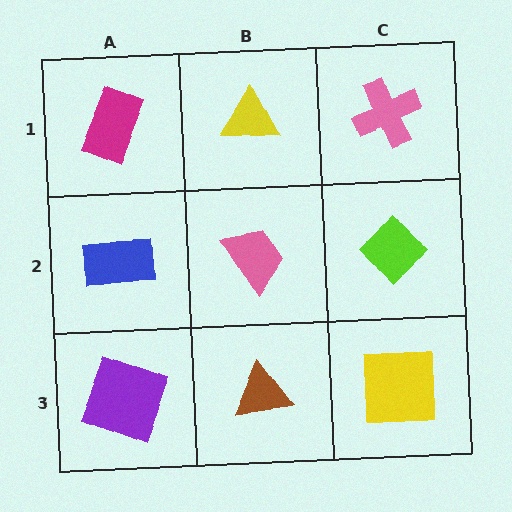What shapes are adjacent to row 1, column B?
A pink trapezoid (row 2, column B), a magenta rectangle (row 1, column A), a pink cross (row 1, column C).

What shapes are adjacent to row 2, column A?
A magenta rectangle (row 1, column A), a purple square (row 3, column A), a pink trapezoid (row 2, column B).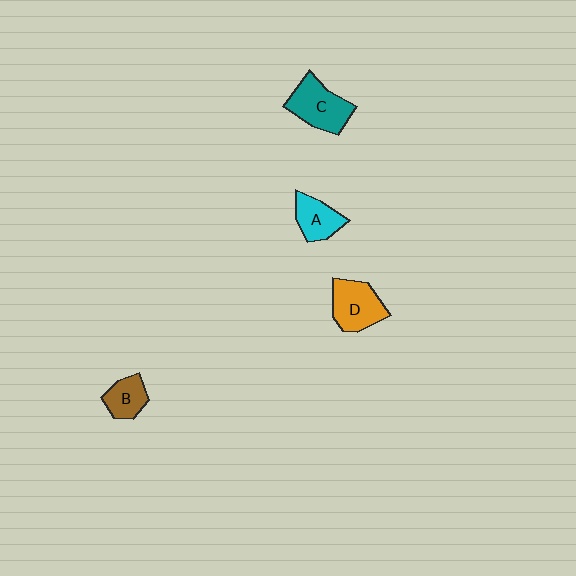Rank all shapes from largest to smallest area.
From largest to smallest: C (teal), D (orange), A (cyan), B (brown).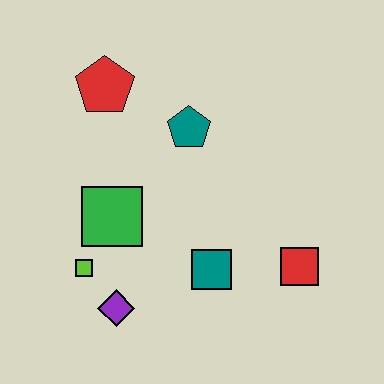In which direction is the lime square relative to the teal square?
The lime square is to the left of the teal square.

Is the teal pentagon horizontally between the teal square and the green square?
Yes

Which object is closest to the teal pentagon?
The red pentagon is closest to the teal pentagon.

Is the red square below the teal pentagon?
Yes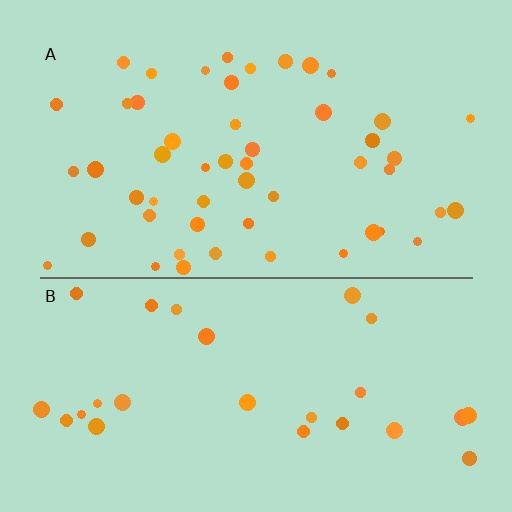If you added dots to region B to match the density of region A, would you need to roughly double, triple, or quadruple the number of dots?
Approximately double.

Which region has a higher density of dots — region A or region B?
A (the top).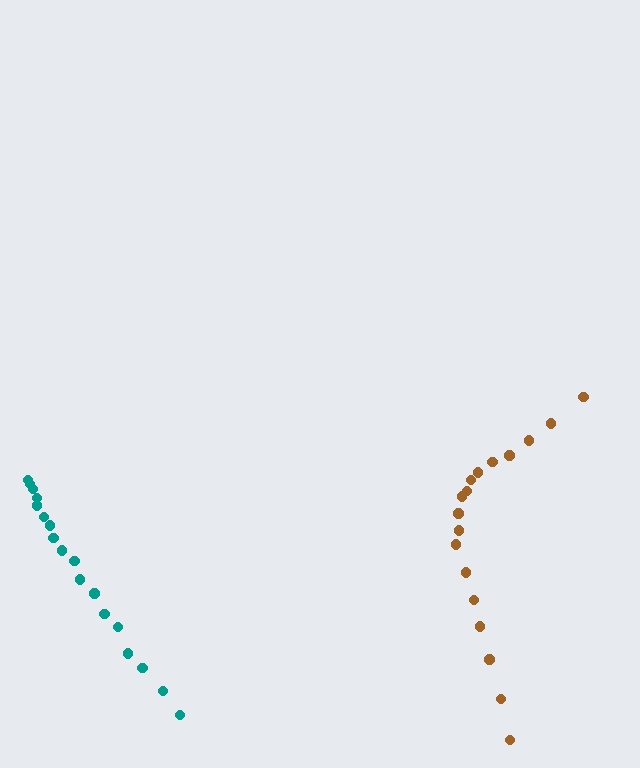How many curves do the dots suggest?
There are 2 distinct paths.